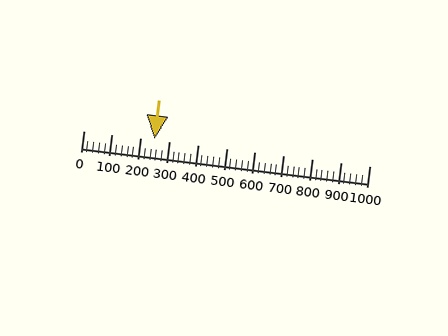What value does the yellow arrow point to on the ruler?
The yellow arrow points to approximately 249.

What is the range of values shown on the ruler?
The ruler shows values from 0 to 1000.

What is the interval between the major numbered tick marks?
The major tick marks are spaced 100 units apart.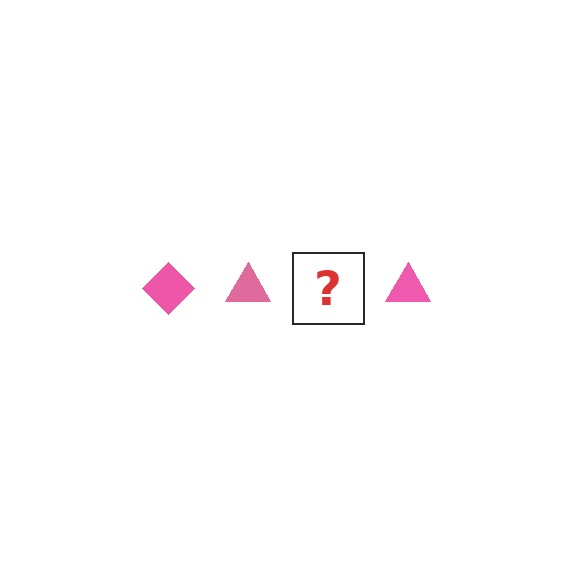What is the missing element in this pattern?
The missing element is a pink diamond.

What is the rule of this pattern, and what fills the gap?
The rule is that the pattern cycles through diamond, triangle shapes in pink. The gap should be filled with a pink diamond.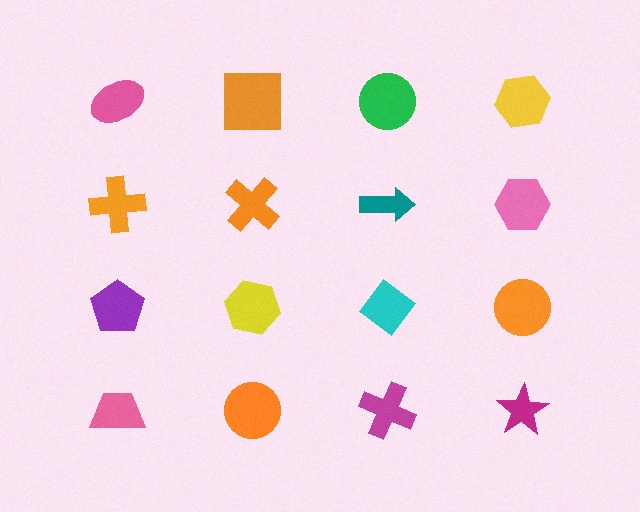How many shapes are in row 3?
4 shapes.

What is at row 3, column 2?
A yellow hexagon.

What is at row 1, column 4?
A yellow hexagon.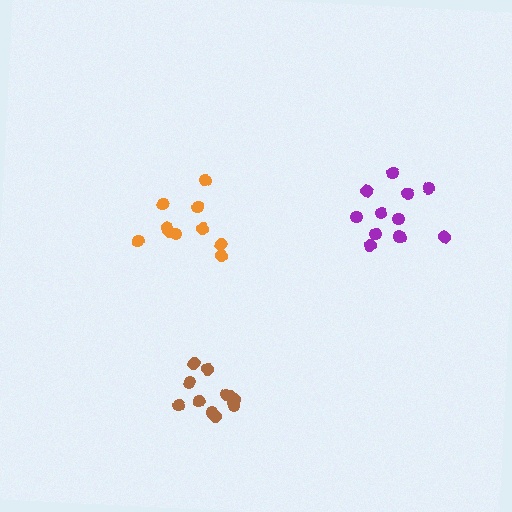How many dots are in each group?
Group 1: 12 dots, Group 2: 12 dots, Group 3: 10 dots (34 total).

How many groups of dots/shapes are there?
There are 3 groups.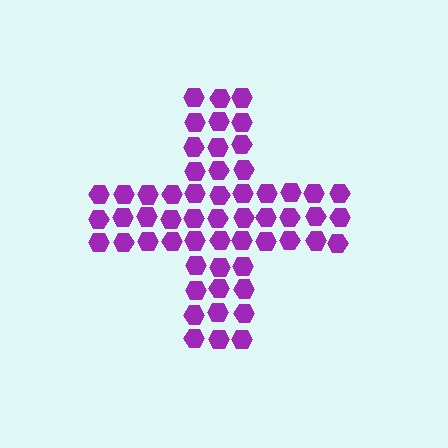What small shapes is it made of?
It is made of small hexagons.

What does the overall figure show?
The overall figure shows a cross.